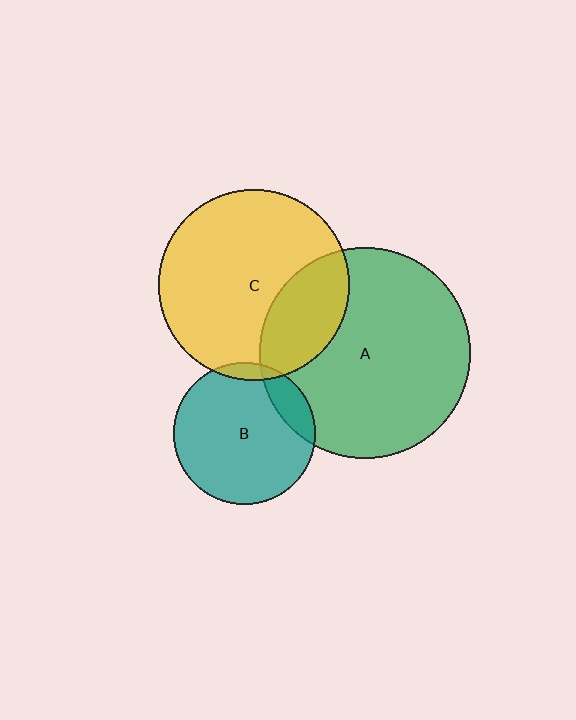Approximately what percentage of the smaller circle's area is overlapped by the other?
Approximately 5%.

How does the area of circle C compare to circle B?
Approximately 1.8 times.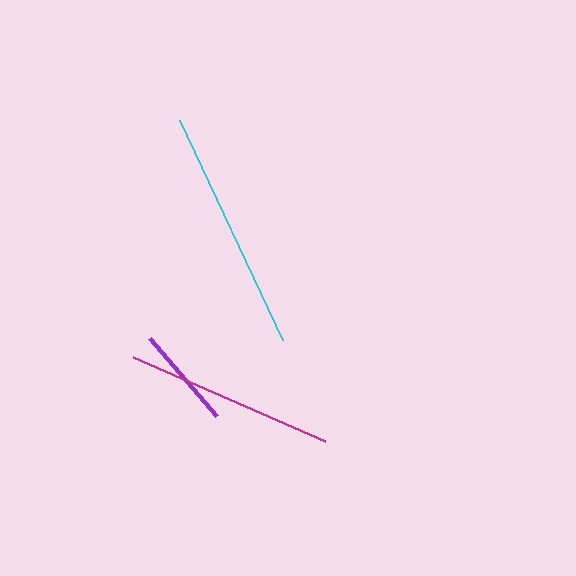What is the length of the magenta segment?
The magenta segment is approximately 209 pixels long.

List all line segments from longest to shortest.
From longest to shortest: cyan, magenta, purple.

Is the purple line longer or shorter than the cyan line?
The cyan line is longer than the purple line.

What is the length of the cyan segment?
The cyan segment is approximately 244 pixels long.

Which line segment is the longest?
The cyan line is the longest at approximately 244 pixels.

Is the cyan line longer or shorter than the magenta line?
The cyan line is longer than the magenta line.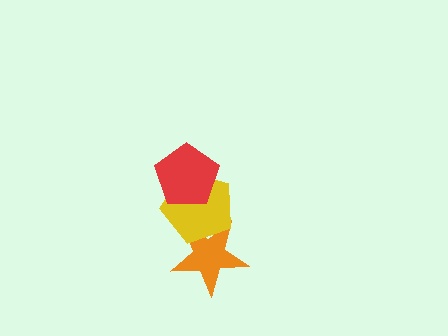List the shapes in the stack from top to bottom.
From top to bottom: the red pentagon, the yellow pentagon, the orange star.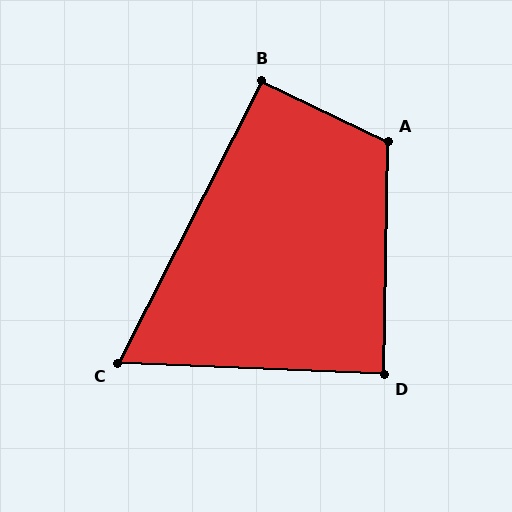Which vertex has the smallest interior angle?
C, at approximately 65 degrees.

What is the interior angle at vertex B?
Approximately 92 degrees (approximately right).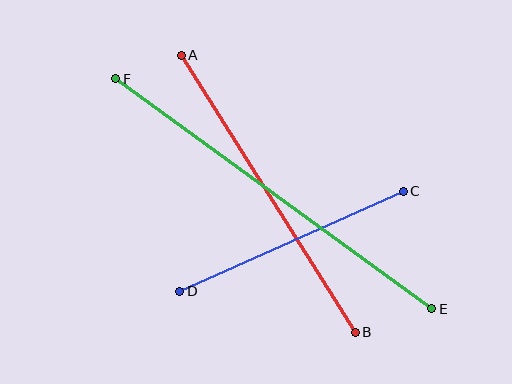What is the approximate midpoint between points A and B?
The midpoint is at approximately (268, 194) pixels.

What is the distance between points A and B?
The distance is approximately 327 pixels.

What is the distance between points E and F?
The distance is approximately 391 pixels.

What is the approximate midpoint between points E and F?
The midpoint is at approximately (274, 194) pixels.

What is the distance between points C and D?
The distance is approximately 245 pixels.